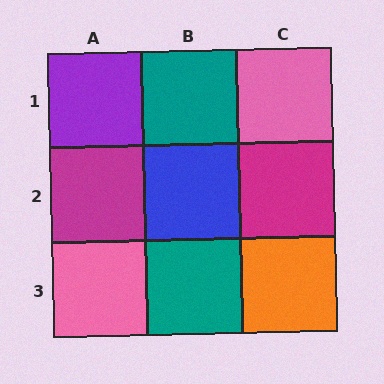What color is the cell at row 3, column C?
Orange.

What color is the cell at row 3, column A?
Pink.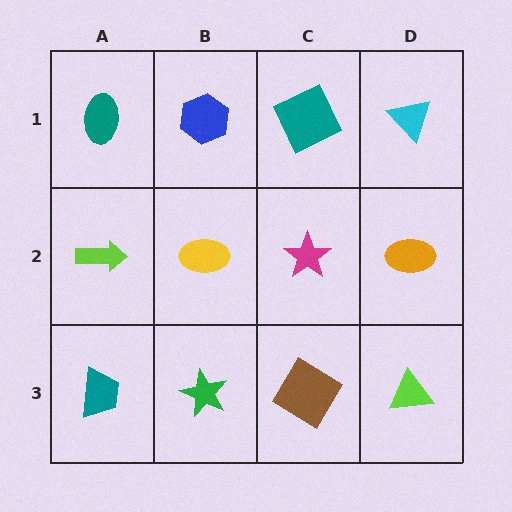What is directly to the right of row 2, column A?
A yellow ellipse.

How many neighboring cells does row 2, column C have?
4.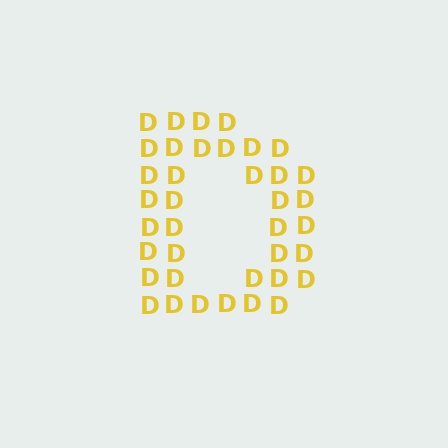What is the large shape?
The large shape is the letter D.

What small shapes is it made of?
It is made of small letter D's.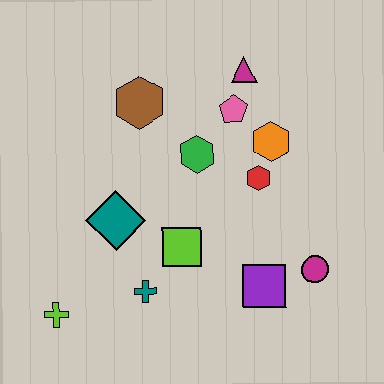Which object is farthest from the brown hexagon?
The magenta circle is farthest from the brown hexagon.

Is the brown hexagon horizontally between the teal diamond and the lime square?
Yes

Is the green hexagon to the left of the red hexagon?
Yes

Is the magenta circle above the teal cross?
Yes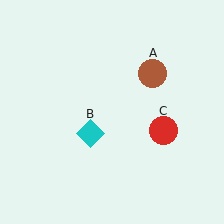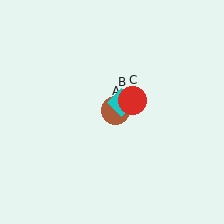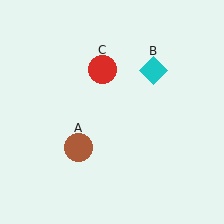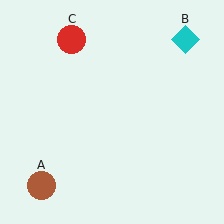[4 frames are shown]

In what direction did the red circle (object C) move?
The red circle (object C) moved up and to the left.